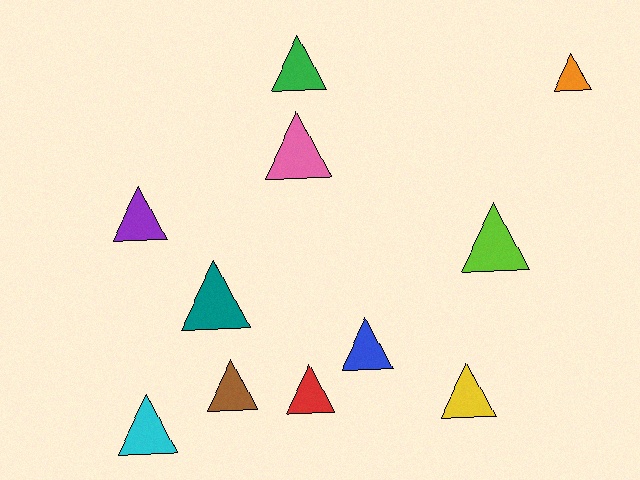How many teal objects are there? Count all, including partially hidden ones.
There is 1 teal object.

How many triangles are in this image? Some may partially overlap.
There are 11 triangles.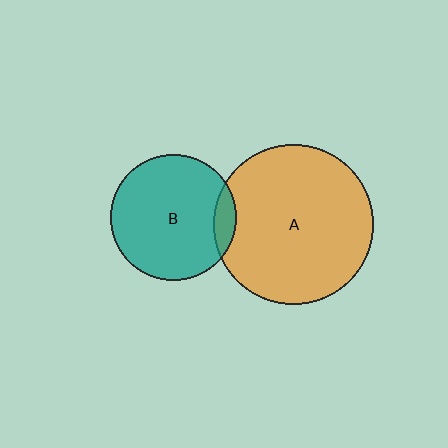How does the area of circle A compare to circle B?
Approximately 1.6 times.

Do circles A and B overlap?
Yes.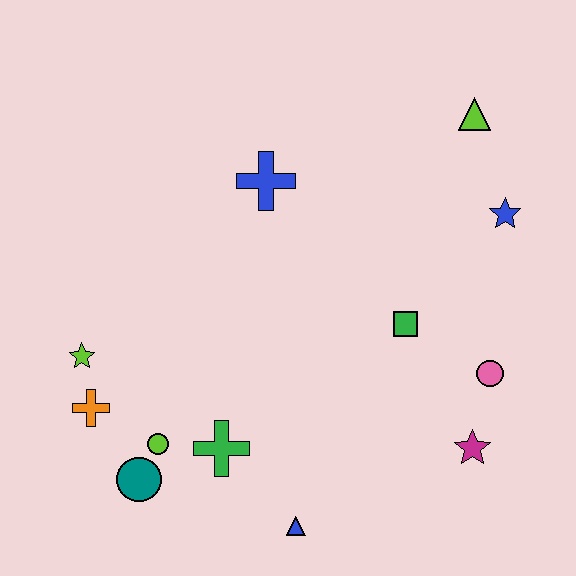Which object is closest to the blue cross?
The green square is closest to the blue cross.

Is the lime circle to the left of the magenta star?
Yes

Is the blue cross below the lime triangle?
Yes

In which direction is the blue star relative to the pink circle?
The blue star is above the pink circle.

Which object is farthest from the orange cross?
The lime triangle is farthest from the orange cross.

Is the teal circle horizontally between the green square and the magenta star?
No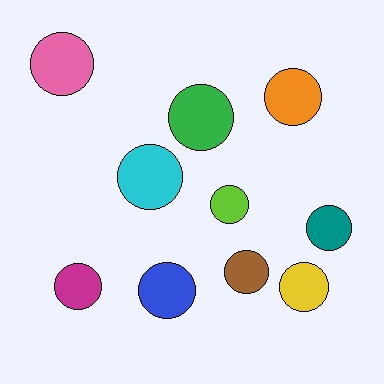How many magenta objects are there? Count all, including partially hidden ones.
There is 1 magenta object.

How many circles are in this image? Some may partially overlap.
There are 10 circles.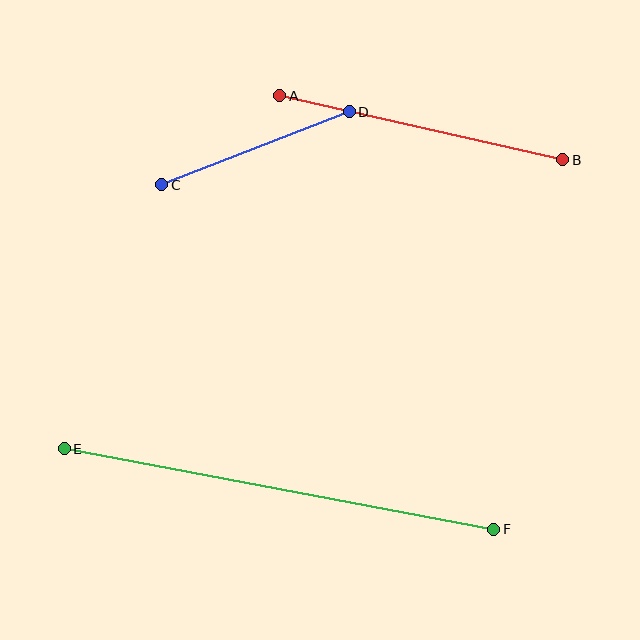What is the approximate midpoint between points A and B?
The midpoint is at approximately (421, 128) pixels.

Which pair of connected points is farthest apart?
Points E and F are farthest apart.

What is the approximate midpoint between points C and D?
The midpoint is at approximately (255, 148) pixels.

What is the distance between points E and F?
The distance is approximately 437 pixels.